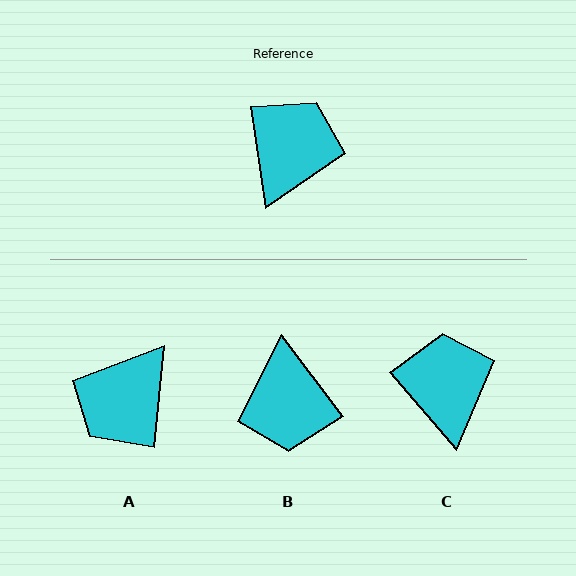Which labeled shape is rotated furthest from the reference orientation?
A, about 167 degrees away.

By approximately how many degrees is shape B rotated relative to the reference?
Approximately 151 degrees clockwise.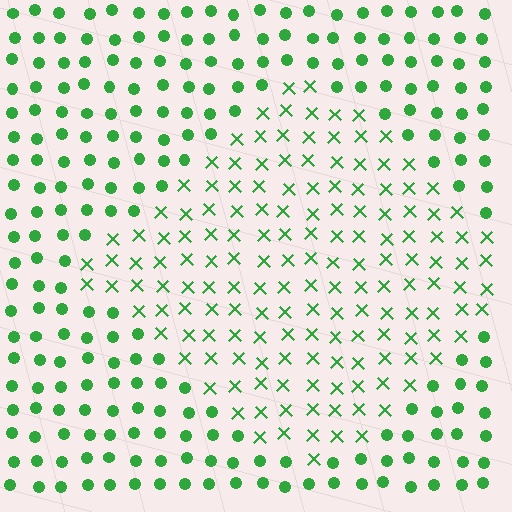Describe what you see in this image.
The image is filled with small green elements arranged in a uniform grid. A diamond-shaped region contains X marks, while the surrounding area contains circles. The boundary is defined purely by the change in element shape.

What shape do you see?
I see a diamond.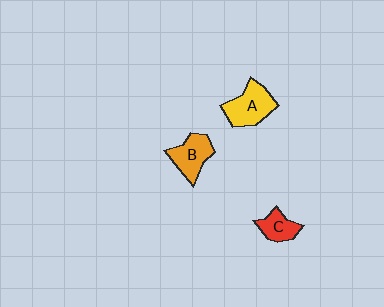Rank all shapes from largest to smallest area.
From largest to smallest: A (yellow), B (orange), C (red).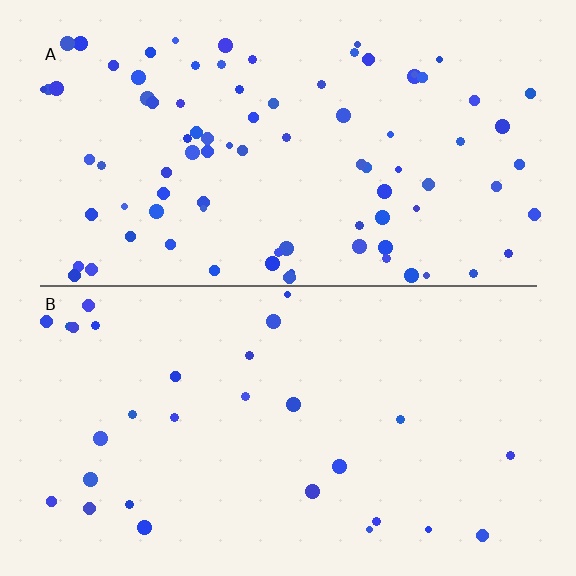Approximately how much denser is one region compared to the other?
Approximately 3.0× — region A over region B.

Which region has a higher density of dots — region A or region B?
A (the top).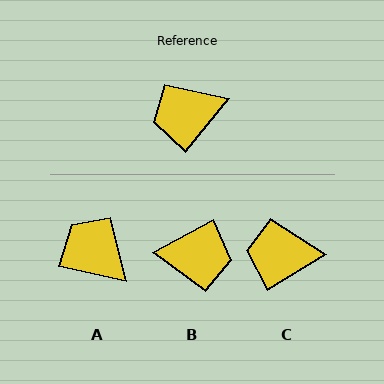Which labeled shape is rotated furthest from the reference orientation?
B, about 156 degrees away.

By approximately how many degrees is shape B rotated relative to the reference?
Approximately 156 degrees counter-clockwise.